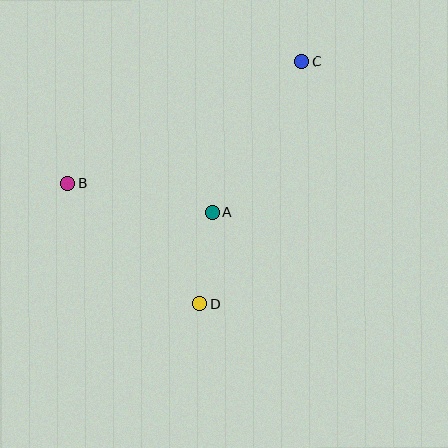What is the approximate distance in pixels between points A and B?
The distance between A and B is approximately 148 pixels.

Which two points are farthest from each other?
Points B and C are farthest from each other.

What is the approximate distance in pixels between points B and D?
The distance between B and D is approximately 179 pixels.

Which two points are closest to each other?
Points A and D are closest to each other.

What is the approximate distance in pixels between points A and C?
The distance between A and C is approximately 176 pixels.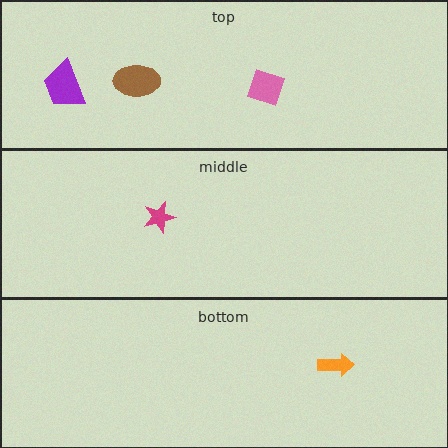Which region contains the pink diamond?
The top region.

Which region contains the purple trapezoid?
The top region.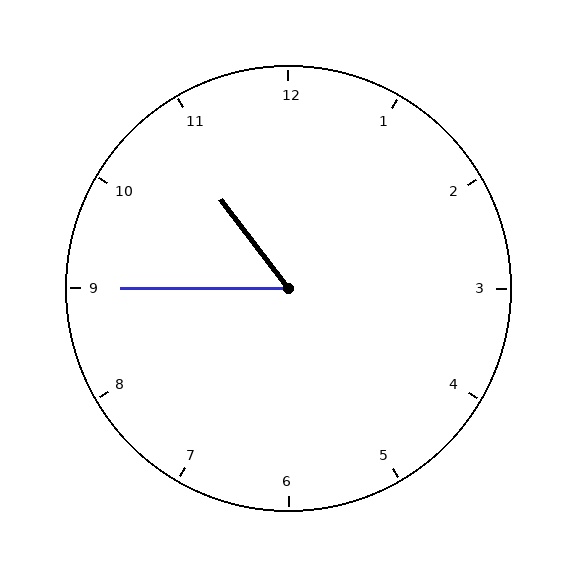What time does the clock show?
10:45.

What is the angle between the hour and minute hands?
Approximately 52 degrees.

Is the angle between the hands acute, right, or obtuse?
It is acute.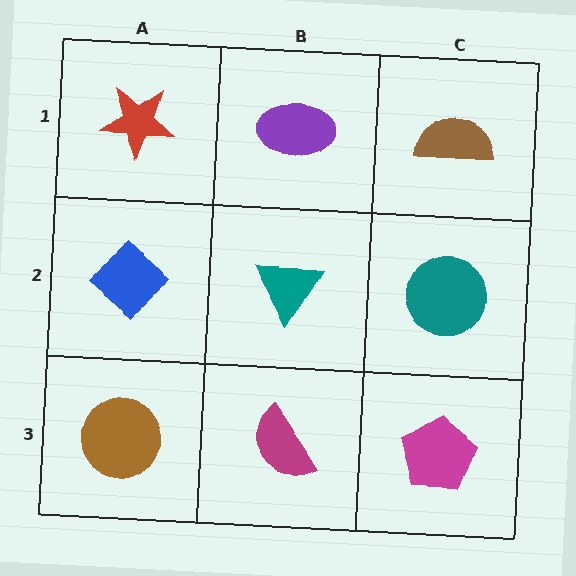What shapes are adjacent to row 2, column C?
A brown semicircle (row 1, column C), a magenta pentagon (row 3, column C), a teal triangle (row 2, column B).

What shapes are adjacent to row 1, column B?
A teal triangle (row 2, column B), a red star (row 1, column A), a brown semicircle (row 1, column C).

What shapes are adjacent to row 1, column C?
A teal circle (row 2, column C), a purple ellipse (row 1, column B).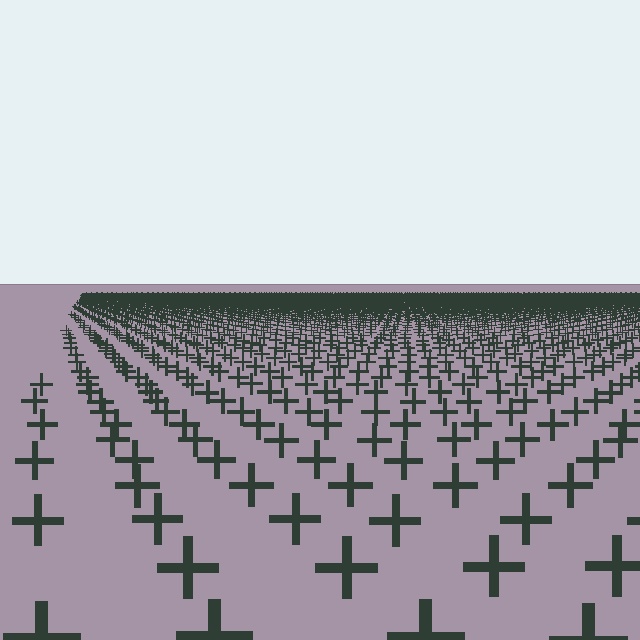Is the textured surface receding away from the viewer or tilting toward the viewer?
The surface is receding away from the viewer. Texture elements get smaller and denser toward the top.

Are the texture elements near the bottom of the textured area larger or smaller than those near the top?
Larger. Near the bottom, elements are closer to the viewer and appear at a bigger on-screen size.